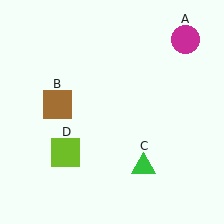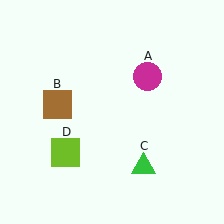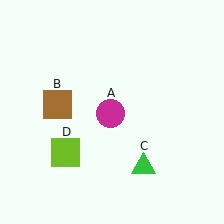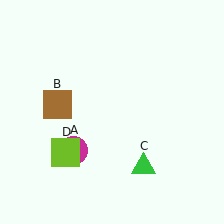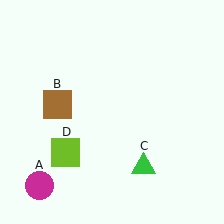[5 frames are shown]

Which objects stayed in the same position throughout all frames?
Brown square (object B) and green triangle (object C) and lime square (object D) remained stationary.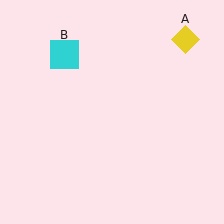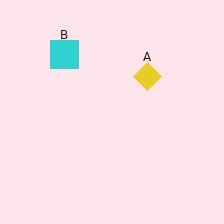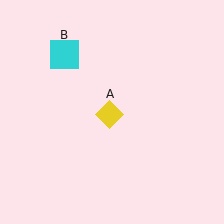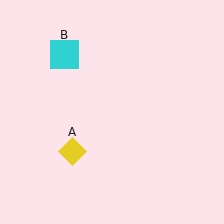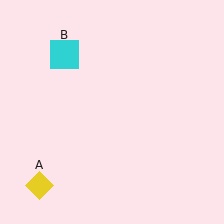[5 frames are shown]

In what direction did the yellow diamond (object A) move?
The yellow diamond (object A) moved down and to the left.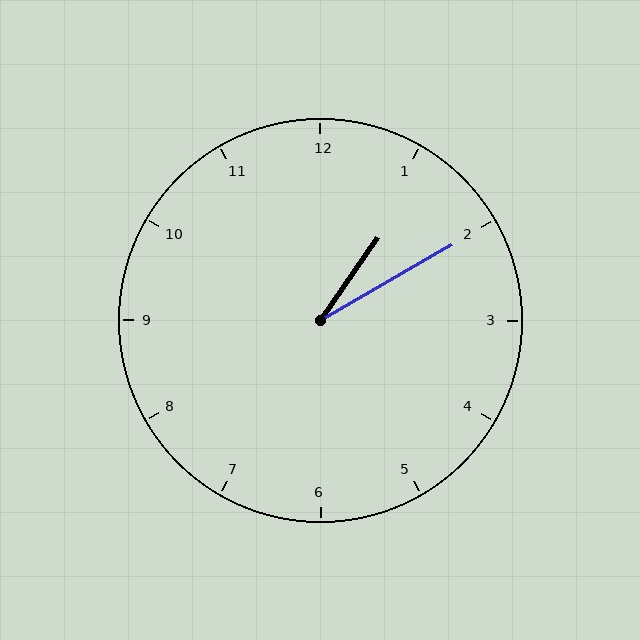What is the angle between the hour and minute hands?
Approximately 25 degrees.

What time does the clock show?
1:10.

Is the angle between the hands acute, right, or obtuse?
It is acute.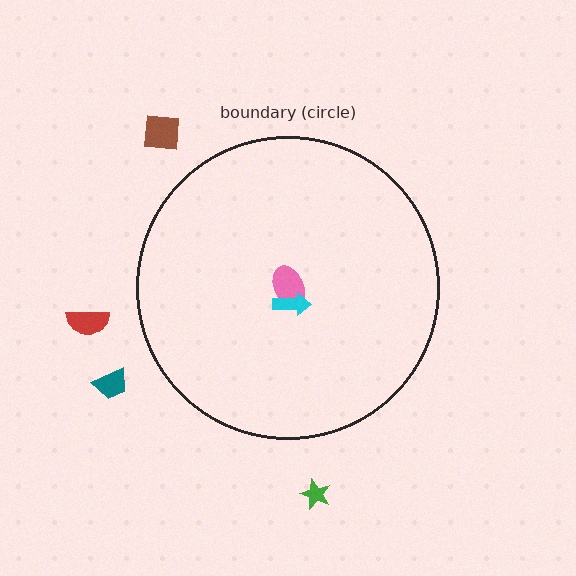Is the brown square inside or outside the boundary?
Outside.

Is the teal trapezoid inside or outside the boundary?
Outside.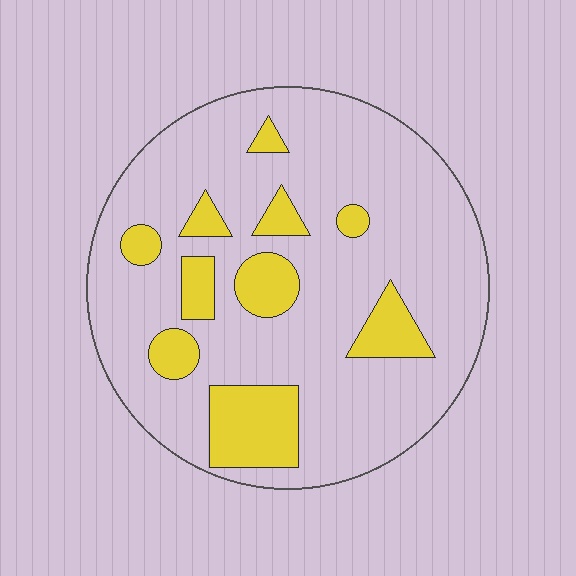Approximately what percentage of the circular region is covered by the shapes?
Approximately 20%.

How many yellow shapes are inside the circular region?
10.